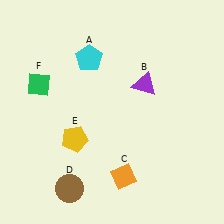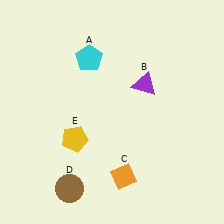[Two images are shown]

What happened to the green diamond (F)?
The green diamond (F) was removed in Image 2. It was in the top-left area of Image 1.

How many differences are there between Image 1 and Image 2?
There is 1 difference between the two images.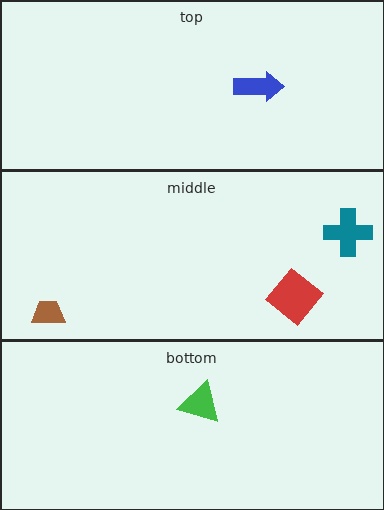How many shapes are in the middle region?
3.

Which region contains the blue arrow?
The top region.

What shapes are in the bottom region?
The green triangle.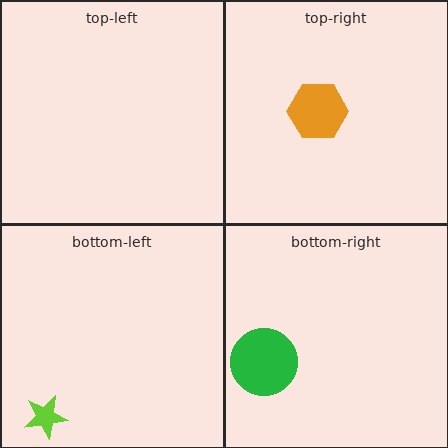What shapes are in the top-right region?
The orange hexagon.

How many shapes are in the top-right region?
1.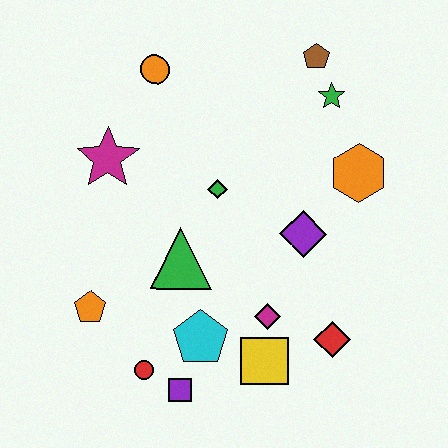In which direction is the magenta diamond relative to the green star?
The magenta diamond is below the green star.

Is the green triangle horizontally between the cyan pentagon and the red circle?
Yes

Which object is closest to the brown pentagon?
The green star is closest to the brown pentagon.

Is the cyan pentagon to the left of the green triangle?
No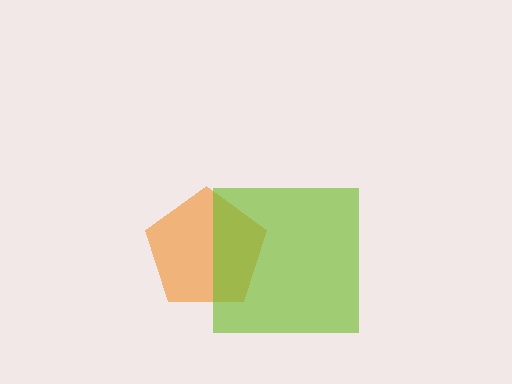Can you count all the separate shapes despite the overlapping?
Yes, there are 2 separate shapes.